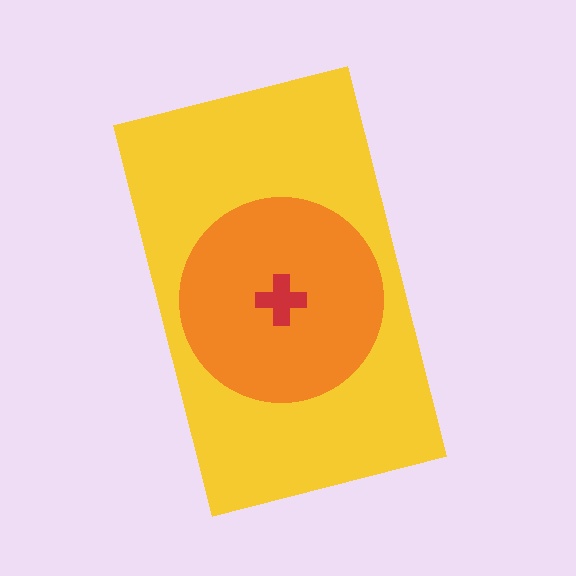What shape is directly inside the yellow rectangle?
The orange circle.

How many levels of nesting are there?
3.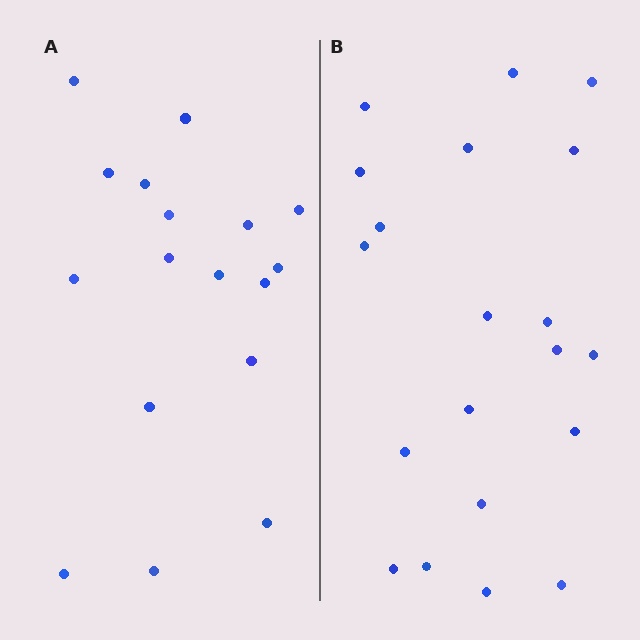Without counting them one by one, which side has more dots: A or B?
Region B (the right region) has more dots.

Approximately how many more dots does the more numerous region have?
Region B has just a few more — roughly 2 or 3 more dots than region A.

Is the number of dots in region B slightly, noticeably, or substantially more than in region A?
Region B has only slightly more — the two regions are fairly close. The ratio is roughly 1.2 to 1.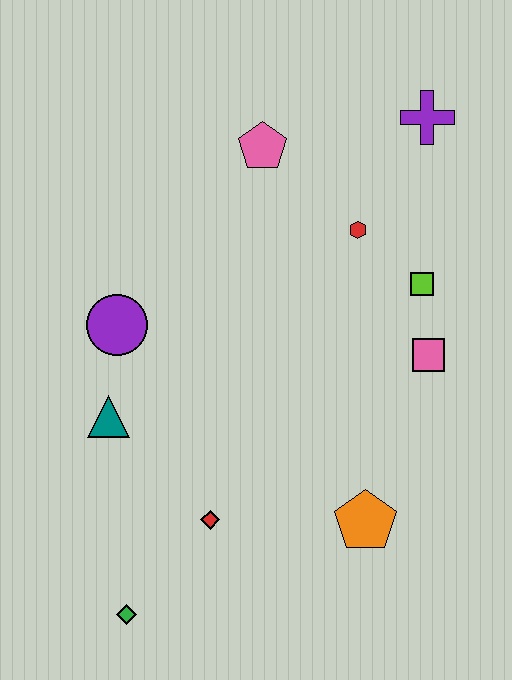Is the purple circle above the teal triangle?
Yes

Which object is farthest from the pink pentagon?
The green diamond is farthest from the pink pentagon.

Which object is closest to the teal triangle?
The purple circle is closest to the teal triangle.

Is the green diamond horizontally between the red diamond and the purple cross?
No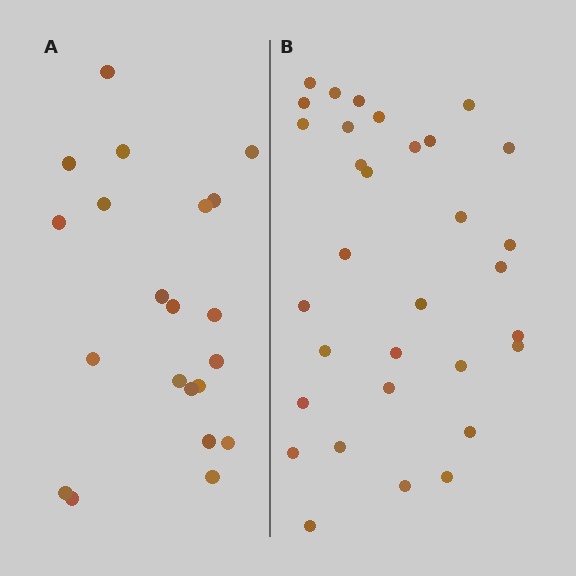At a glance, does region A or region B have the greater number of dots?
Region B (the right region) has more dots.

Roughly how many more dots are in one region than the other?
Region B has roughly 12 or so more dots than region A.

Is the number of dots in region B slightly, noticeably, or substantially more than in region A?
Region B has substantially more. The ratio is roughly 1.5 to 1.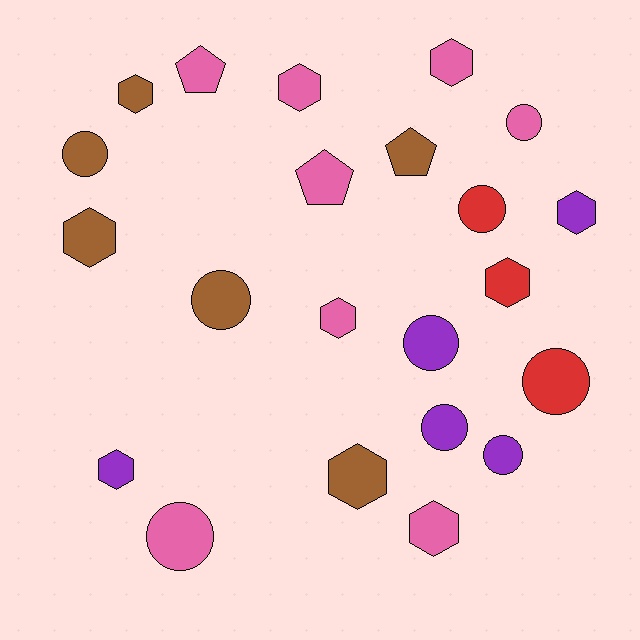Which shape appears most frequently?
Hexagon, with 10 objects.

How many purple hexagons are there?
There are 2 purple hexagons.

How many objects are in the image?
There are 22 objects.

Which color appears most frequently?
Pink, with 8 objects.